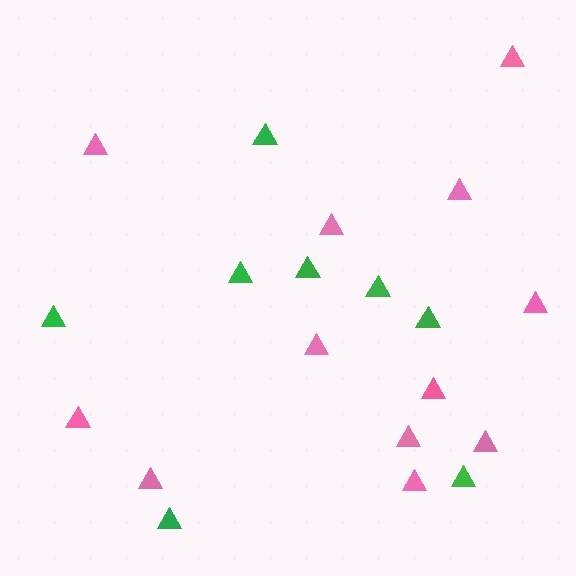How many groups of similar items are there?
There are 2 groups: one group of green triangles (8) and one group of pink triangles (12).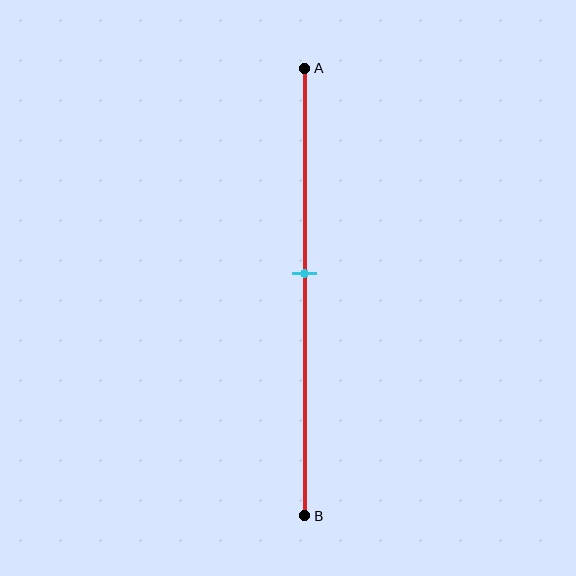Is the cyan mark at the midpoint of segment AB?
No, the mark is at about 45% from A, not at the 50% midpoint.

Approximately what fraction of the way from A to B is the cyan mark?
The cyan mark is approximately 45% of the way from A to B.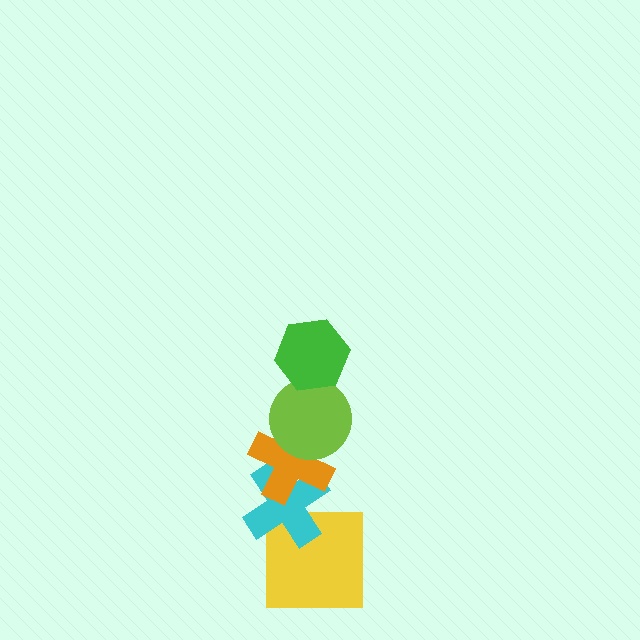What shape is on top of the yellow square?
The cyan cross is on top of the yellow square.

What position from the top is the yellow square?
The yellow square is 5th from the top.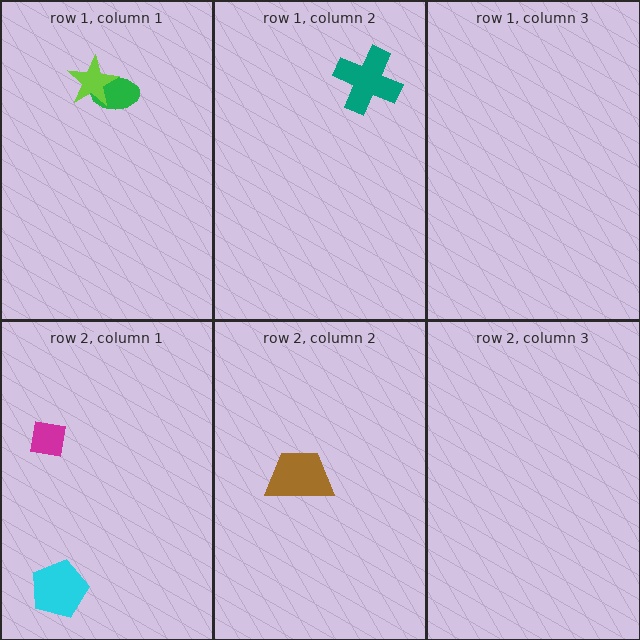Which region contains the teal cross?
The row 1, column 2 region.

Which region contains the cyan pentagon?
The row 2, column 1 region.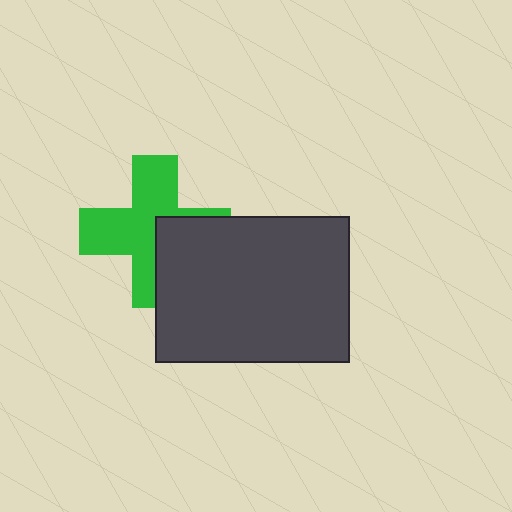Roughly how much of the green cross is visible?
Most of it is visible (roughly 65%).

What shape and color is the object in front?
The object in front is a dark gray rectangle.